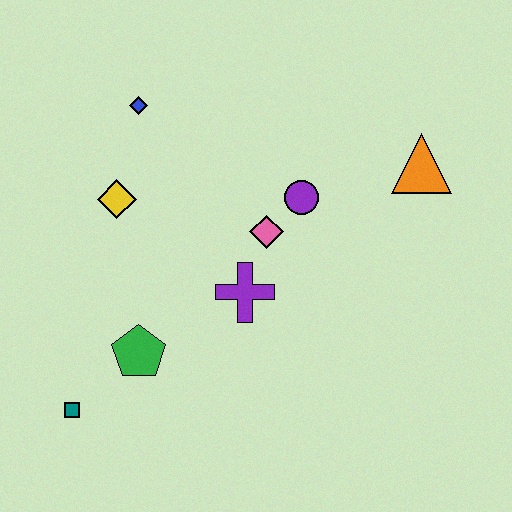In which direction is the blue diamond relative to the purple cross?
The blue diamond is above the purple cross.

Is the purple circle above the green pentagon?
Yes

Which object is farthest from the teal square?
The orange triangle is farthest from the teal square.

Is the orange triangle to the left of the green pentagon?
No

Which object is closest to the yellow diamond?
The blue diamond is closest to the yellow diamond.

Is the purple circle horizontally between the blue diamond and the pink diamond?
No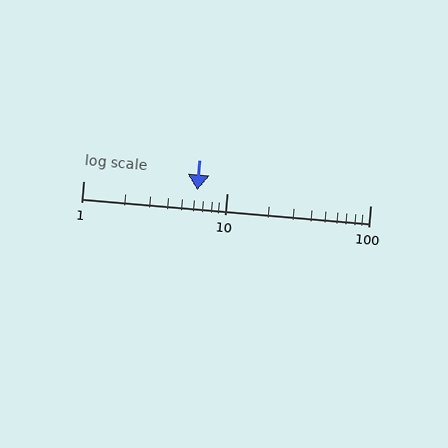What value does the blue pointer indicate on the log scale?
The pointer indicates approximately 6.2.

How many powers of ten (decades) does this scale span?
The scale spans 2 decades, from 1 to 100.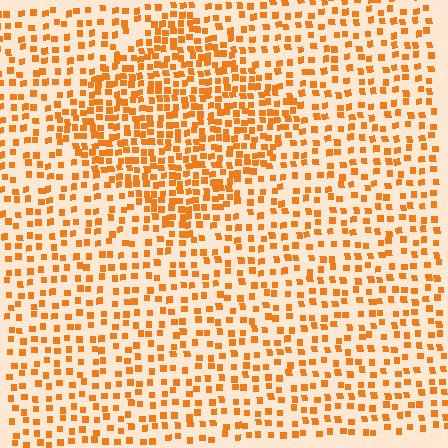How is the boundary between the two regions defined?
The boundary is defined by a change in element density (approximately 1.9x ratio). All elements are the same color, size, and shape.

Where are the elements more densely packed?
The elements are more densely packed inside the diamond boundary.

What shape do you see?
I see a diamond.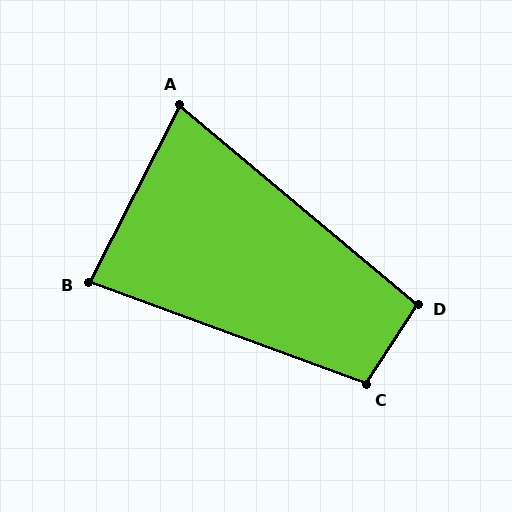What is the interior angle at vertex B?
Approximately 83 degrees (acute).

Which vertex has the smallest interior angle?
A, at approximately 77 degrees.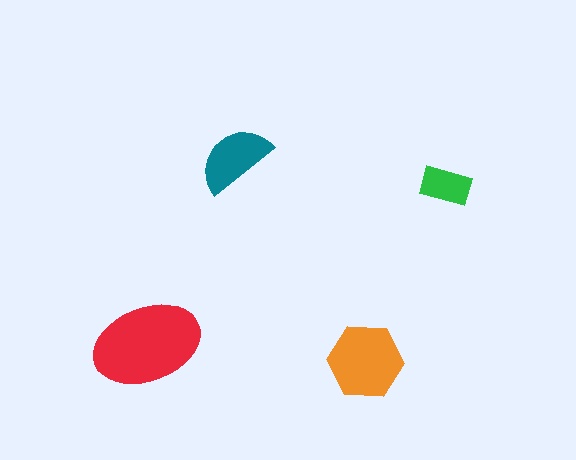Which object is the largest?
The red ellipse.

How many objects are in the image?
There are 4 objects in the image.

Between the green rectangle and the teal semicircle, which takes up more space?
The teal semicircle.